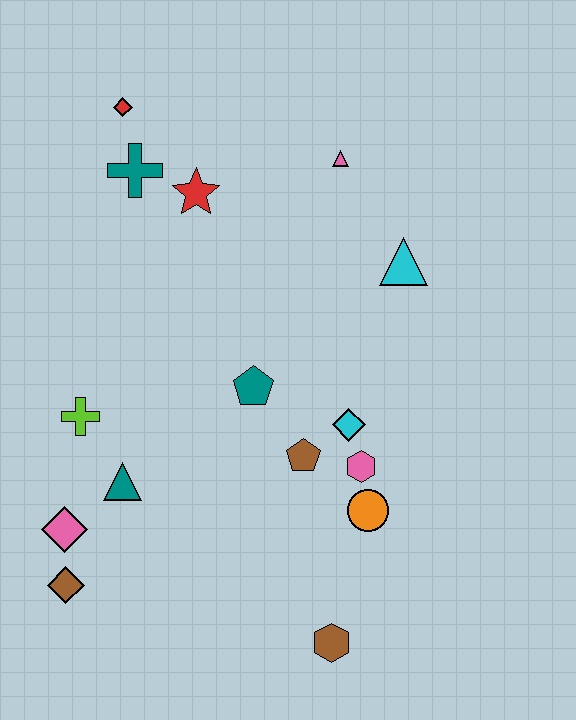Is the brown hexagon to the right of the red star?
Yes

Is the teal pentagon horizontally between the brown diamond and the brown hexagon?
Yes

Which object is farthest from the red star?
The brown hexagon is farthest from the red star.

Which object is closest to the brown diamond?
The pink diamond is closest to the brown diamond.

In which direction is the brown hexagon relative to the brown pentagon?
The brown hexagon is below the brown pentagon.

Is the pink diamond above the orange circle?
No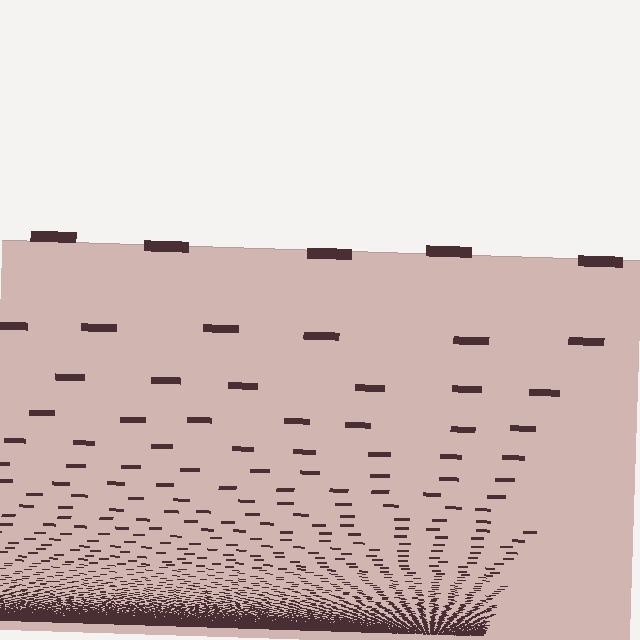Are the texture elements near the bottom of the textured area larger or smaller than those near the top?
Smaller. The gradient is inverted — elements near the bottom are smaller and denser.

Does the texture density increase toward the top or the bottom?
Density increases toward the bottom.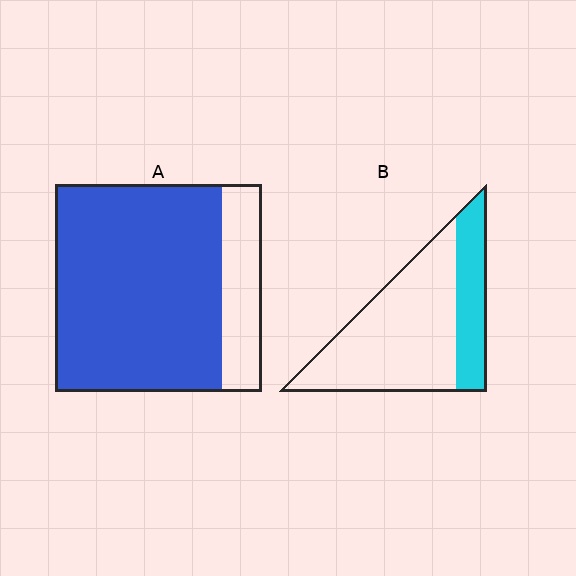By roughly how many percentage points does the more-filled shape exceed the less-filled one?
By roughly 55 percentage points (A over B).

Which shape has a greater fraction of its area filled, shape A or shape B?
Shape A.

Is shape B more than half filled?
No.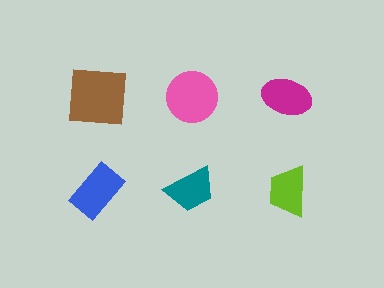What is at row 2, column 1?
A blue rectangle.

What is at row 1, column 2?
A pink circle.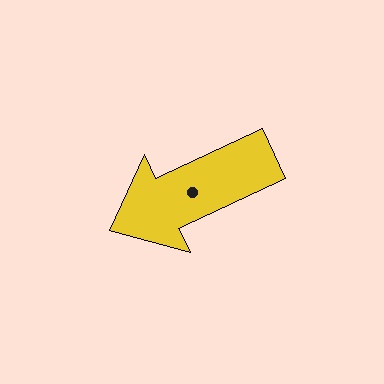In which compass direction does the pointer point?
Southwest.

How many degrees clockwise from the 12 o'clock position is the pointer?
Approximately 245 degrees.